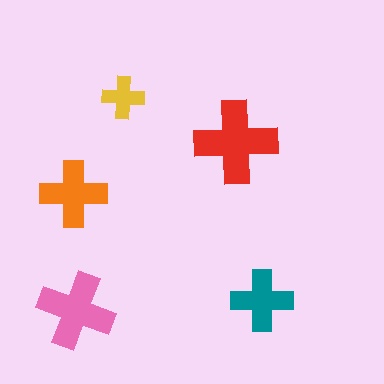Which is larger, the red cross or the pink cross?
The red one.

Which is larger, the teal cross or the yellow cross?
The teal one.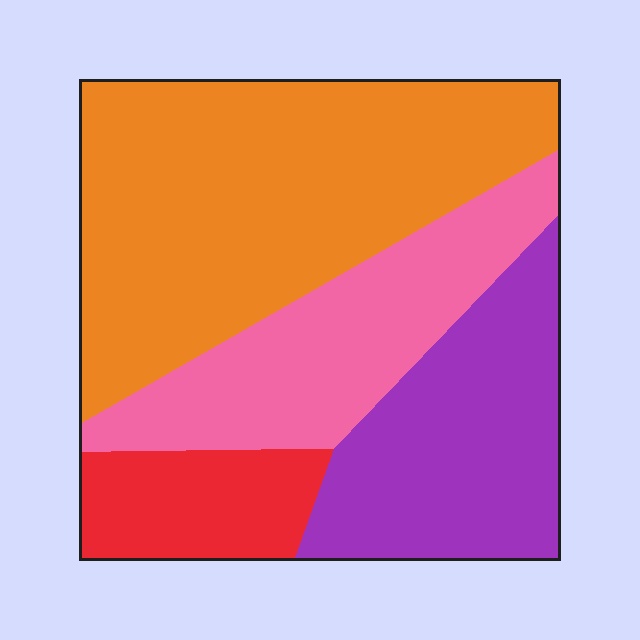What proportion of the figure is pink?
Pink covers roughly 20% of the figure.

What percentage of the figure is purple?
Purple covers about 25% of the figure.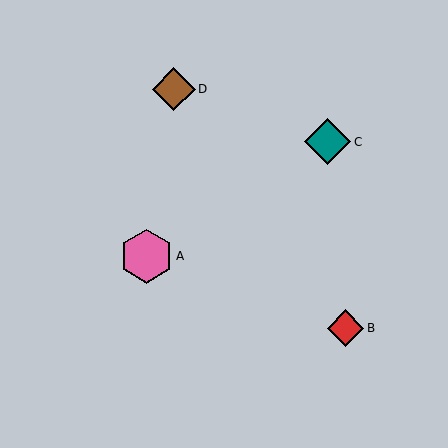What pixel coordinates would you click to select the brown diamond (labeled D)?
Click at (174, 89) to select the brown diamond D.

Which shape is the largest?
The pink hexagon (labeled A) is the largest.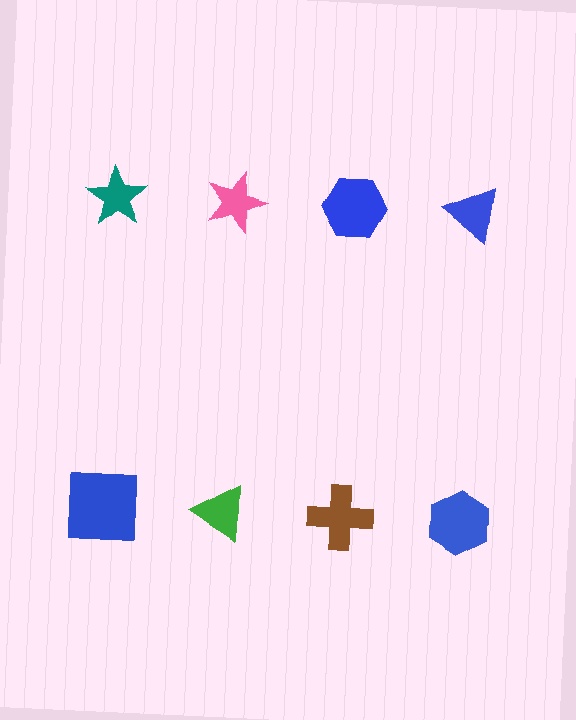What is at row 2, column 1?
A blue square.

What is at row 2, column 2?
A green triangle.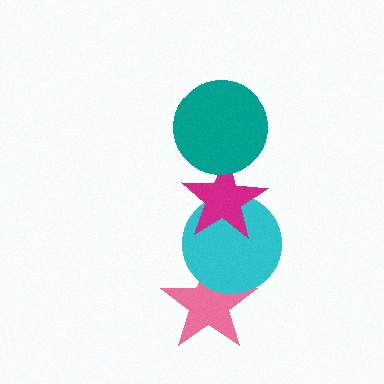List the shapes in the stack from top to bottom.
From top to bottom: the teal circle, the magenta star, the cyan circle, the pink star.